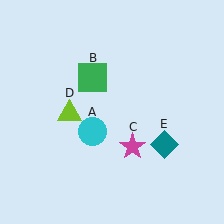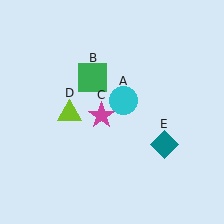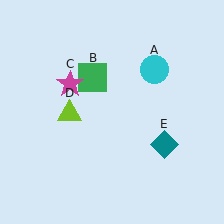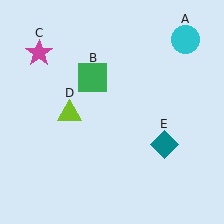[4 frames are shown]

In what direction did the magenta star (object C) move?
The magenta star (object C) moved up and to the left.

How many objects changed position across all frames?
2 objects changed position: cyan circle (object A), magenta star (object C).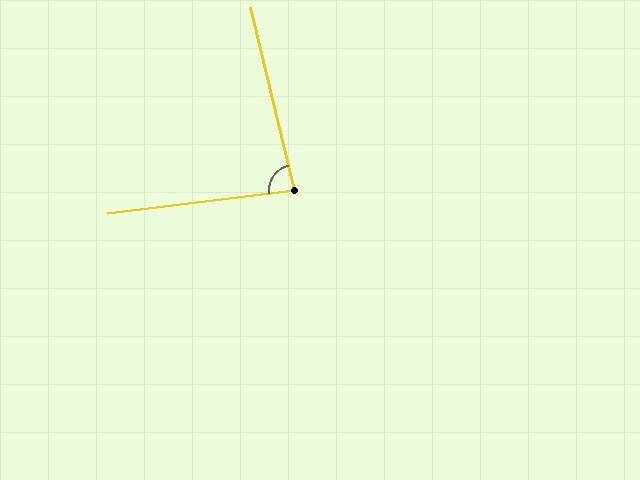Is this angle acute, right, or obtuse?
It is acute.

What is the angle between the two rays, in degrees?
Approximately 84 degrees.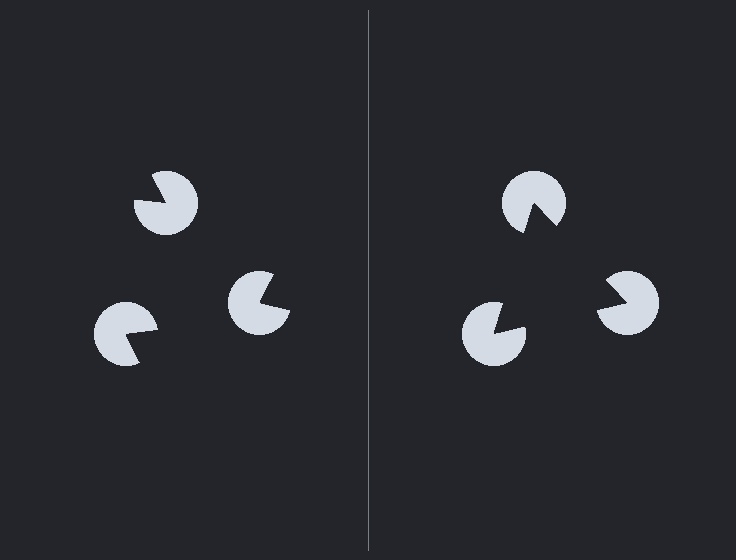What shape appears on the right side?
An illusory triangle.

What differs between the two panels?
The pac-man discs are positioned identically on both sides; only the wedge orientations differ. On the right they align to a triangle; on the left they are misaligned.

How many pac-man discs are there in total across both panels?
6 — 3 on each side.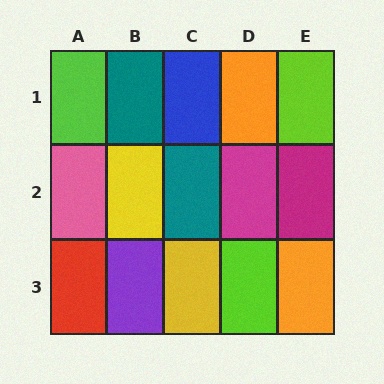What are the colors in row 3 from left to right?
Red, purple, yellow, lime, orange.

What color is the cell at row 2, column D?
Magenta.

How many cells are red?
1 cell is red.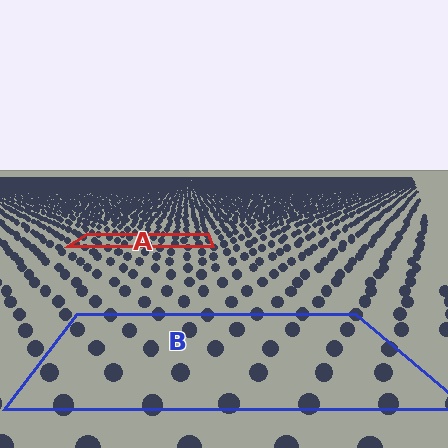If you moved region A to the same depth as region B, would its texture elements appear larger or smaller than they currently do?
They would appear larger. At a closer depth, the same texture elements are projected at a bigger on-screen size.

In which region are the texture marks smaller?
The texture marks are smaller in region A, because it is farther away.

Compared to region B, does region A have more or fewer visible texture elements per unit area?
Region A has more texture elements per unit area — they are packed more densely because it is farther away.